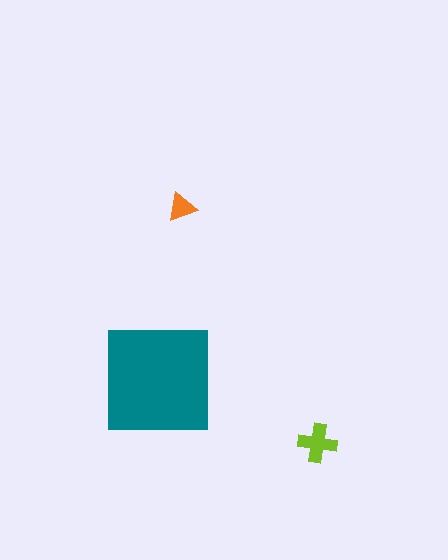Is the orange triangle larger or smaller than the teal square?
Smaller.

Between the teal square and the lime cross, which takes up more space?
The teal square.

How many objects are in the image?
There are 3 objects in the image.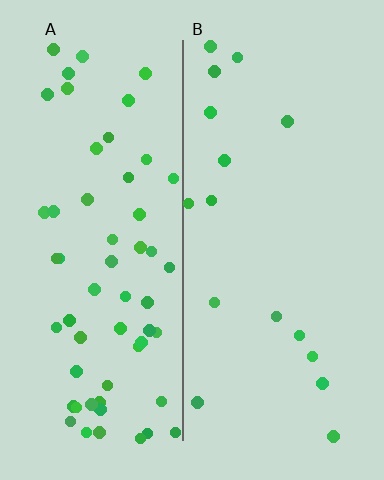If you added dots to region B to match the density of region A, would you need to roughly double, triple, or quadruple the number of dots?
Approximately quadruple.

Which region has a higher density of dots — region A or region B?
A (the left).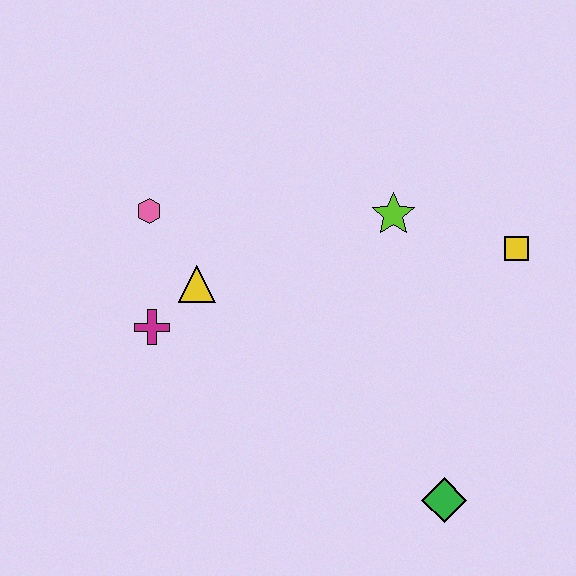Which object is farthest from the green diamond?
The pink hexagon is farthest from the green diamond.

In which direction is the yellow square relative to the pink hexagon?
The yellow square is to the right of the pink hexagon.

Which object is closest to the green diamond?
The yellow square is closest to the green diamond.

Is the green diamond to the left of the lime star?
No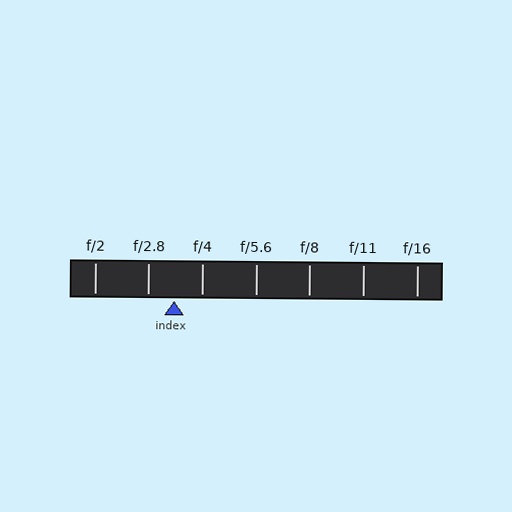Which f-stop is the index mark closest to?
The index mark is closest to f/2.8.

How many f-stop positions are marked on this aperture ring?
There are 7 f-stop positions marked.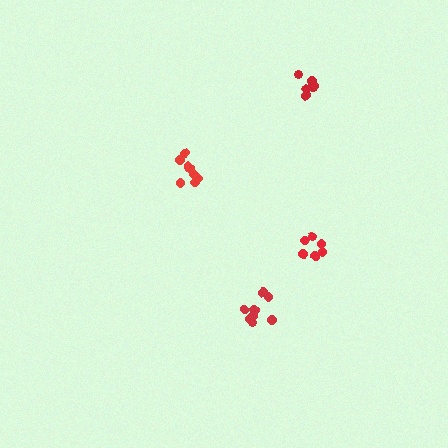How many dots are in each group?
Group 1: 8 dots, Group 2: 8 dots, Group 3: 7 dots, Group 4: 6 dots (29 total).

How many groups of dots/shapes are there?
There are 4 groups.